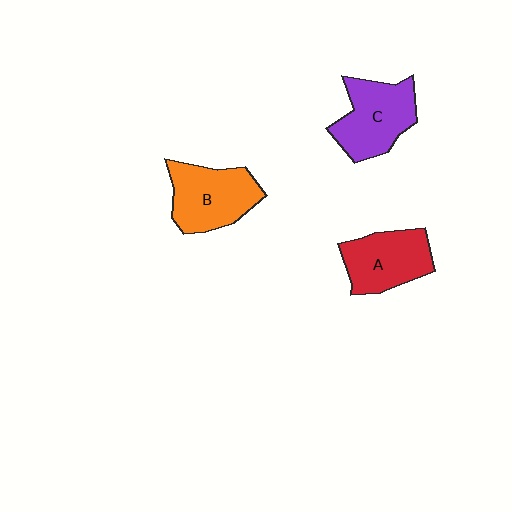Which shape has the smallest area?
Shape A (red).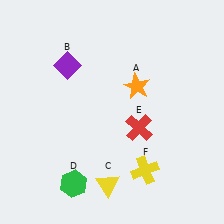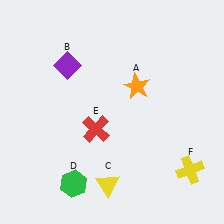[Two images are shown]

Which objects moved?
The objects that moved are: the red cross (E), the yellow cross (F).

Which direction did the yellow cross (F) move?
The yellow cross (F) moved right.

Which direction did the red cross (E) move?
The red cross (E) moved left.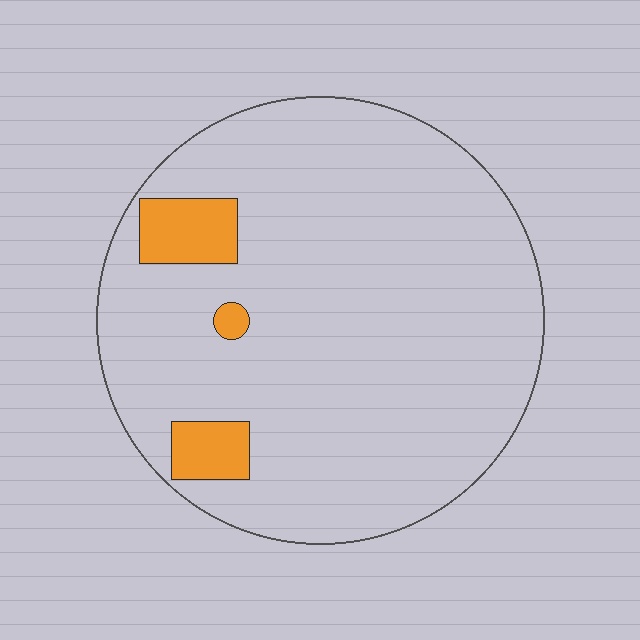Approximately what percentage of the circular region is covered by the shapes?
Approximately 10%.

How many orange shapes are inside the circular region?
3.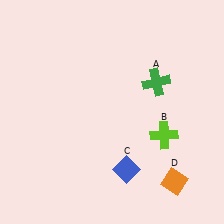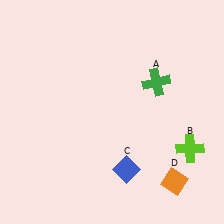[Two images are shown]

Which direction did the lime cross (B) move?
The lime cross (B) moved right.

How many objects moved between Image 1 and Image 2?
1 object moved between the two images.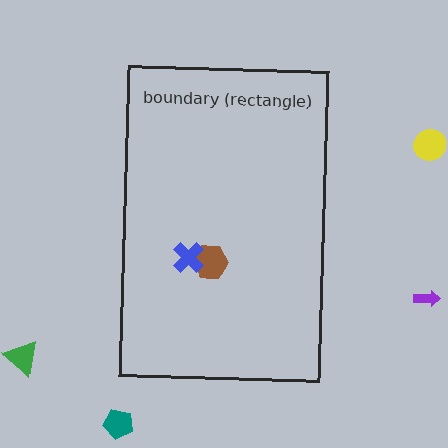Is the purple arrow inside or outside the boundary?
Outside.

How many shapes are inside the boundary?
2 inside, 4 outside.